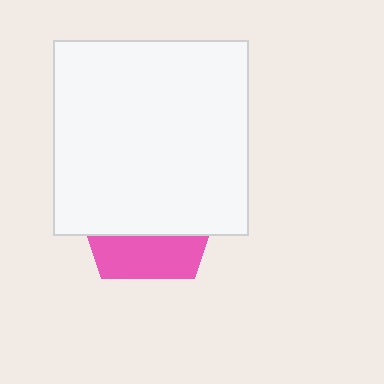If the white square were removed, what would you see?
You would see the complete pink pentagon.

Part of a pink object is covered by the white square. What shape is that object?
It is a pentagon.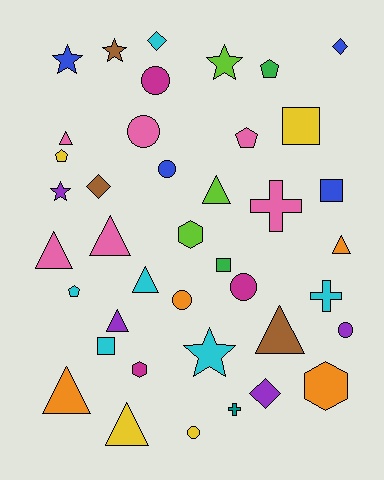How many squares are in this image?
There are 4 squares.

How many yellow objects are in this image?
There are 4 yellow objects.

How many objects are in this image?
There are 40 objects.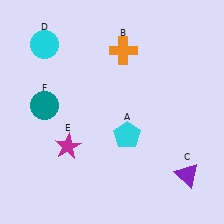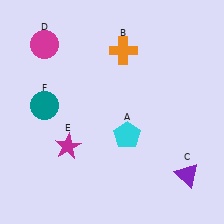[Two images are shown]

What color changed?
The circle (D) changed from cyan in Image 1 to magenta in Image 2.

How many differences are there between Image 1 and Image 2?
There is 1 difference between the two images.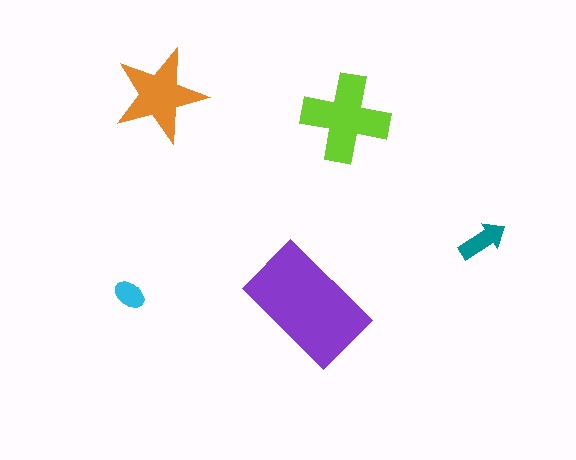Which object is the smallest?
The cyan ellipse.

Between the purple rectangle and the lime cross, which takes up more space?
The purple rectangle.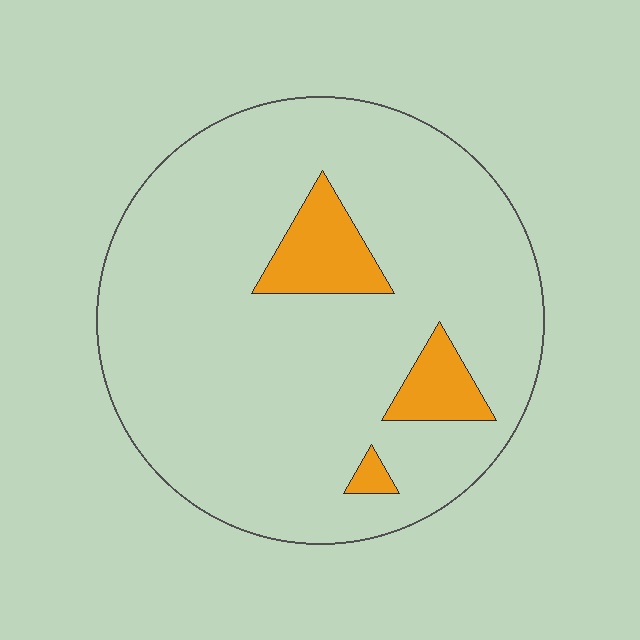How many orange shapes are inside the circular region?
3.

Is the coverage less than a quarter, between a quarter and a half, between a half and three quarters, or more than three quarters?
Less than a quarter.